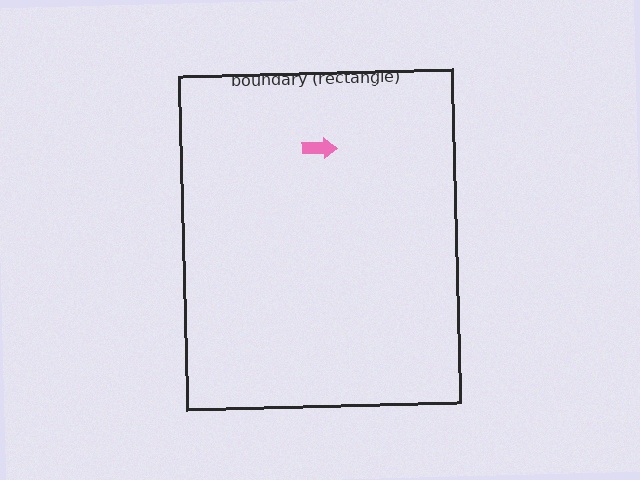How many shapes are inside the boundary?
1 inside, 0 outside.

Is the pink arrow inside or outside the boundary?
Inside.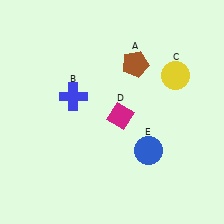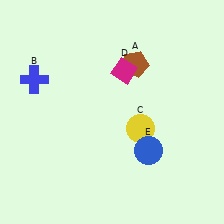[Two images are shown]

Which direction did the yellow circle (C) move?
The yellow circle (C) moved down.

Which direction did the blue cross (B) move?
The blue cross (B) moved left.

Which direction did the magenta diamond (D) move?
The magenta diamond (D) moved up.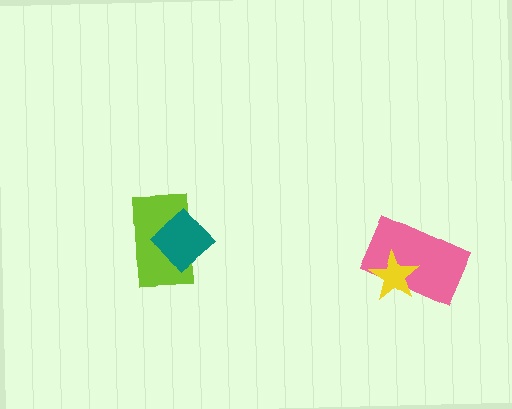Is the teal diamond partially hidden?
No, no other shape covers it.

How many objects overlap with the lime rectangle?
1 object overlaps with the lime rectangle.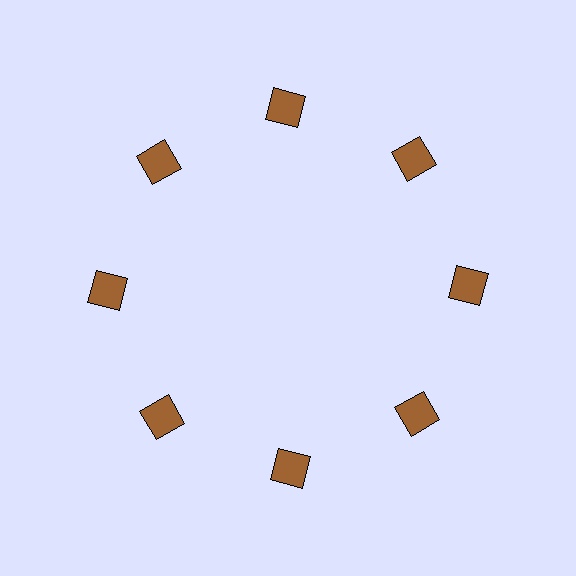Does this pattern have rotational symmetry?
Yes, this pattern has 8-fold rotational symmetry. It looks the same after rotating 45 degrees around the center.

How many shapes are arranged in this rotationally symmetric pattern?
There are 8 shapes, arranged in 8 groups of 1.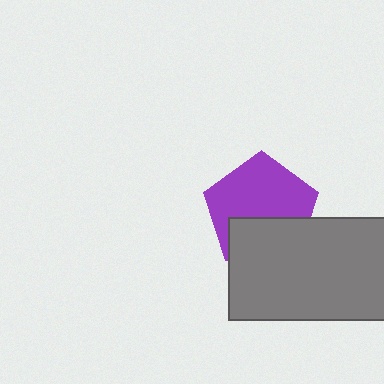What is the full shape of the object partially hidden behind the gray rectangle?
The partially hidden object is a purple pentagon.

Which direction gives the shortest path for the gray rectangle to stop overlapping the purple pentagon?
Moving down gives the shortest separation.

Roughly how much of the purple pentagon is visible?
About half of it is visible (roughly 62%).